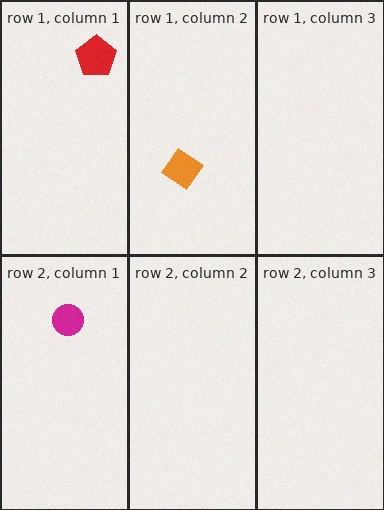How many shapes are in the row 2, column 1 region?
1.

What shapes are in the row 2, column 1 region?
The magenta circle.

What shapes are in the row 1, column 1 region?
The red pentagon.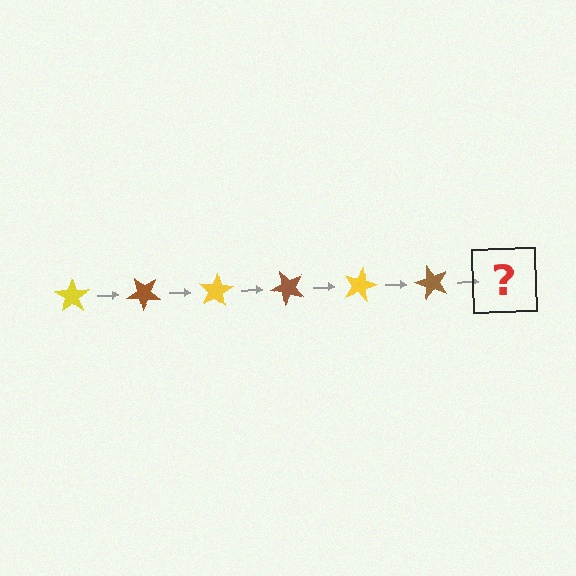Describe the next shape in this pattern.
It should be a yellow star, rotated 240 degrees from the start.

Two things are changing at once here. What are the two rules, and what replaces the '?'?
The two rules are that it rotates 40 degrees each step and the color cycles through yellow and brown. The '?' should be a yellow star, rotated 240 degrees from the start.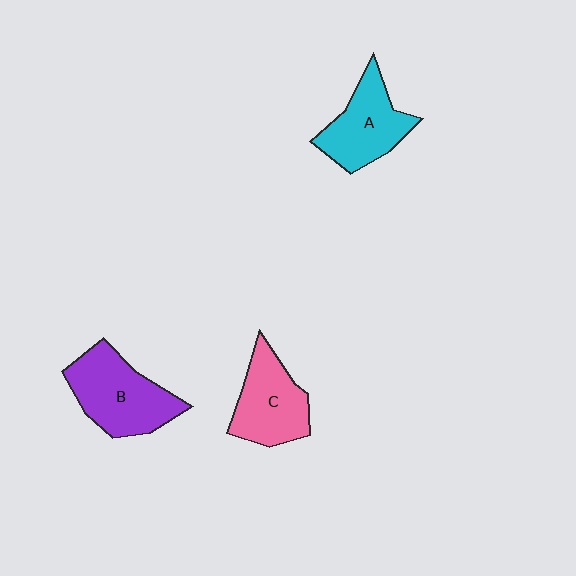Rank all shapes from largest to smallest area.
From largest to smallest: B (purple), C (pink), A (cyan).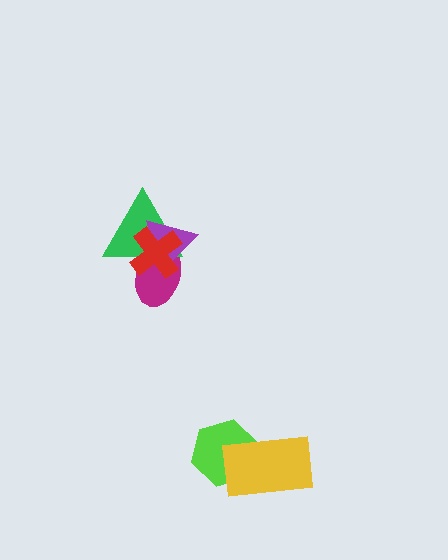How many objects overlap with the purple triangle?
3 objects overlap with the purple triangle.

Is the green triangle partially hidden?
Yes, it is partially covered by another shape.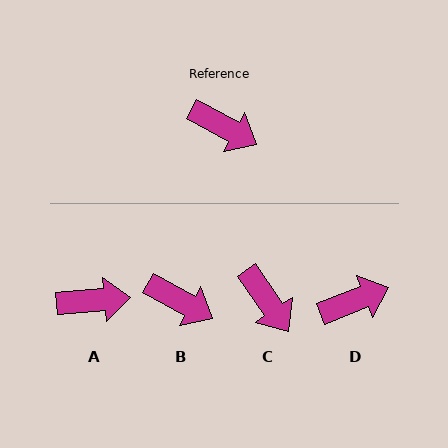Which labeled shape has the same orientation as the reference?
B.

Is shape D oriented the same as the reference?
No, it is off by about 50 degrees.